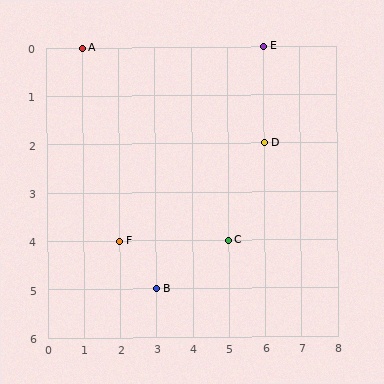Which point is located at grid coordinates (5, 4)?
Point C is at (5, 4).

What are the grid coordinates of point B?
Point B is at grid coordinates (3, 5).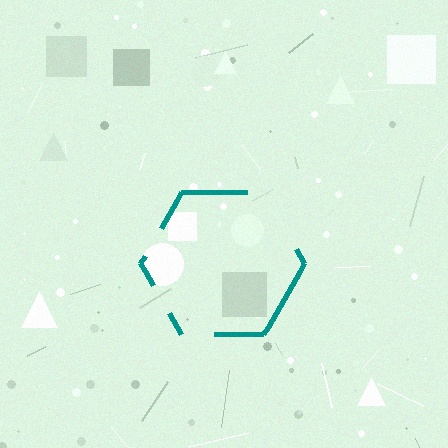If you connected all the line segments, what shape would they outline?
They would outline a hexagon.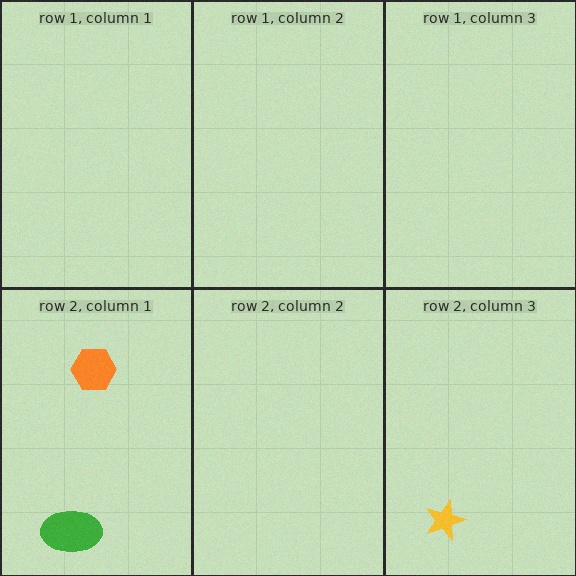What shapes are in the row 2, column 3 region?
The yellow star.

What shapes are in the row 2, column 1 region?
The orange hexagon, the green ellipse.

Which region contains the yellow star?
The row 2, column 3 region.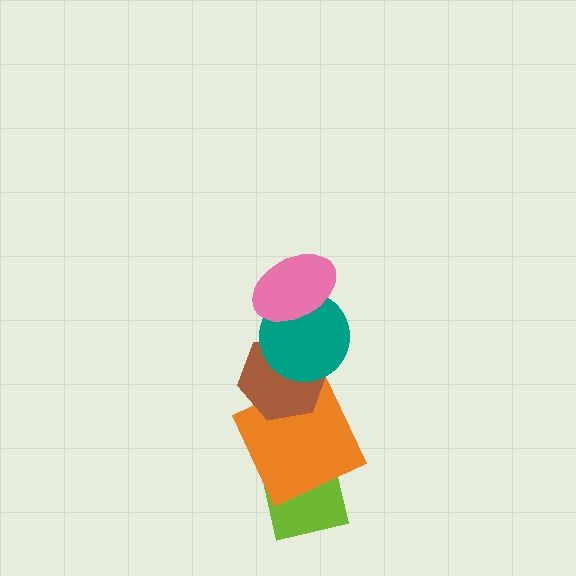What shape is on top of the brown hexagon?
The teal circle is on top of the brown hexagon.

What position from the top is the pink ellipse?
The pink ellipse is 1st from the top.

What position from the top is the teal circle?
The teal circle is 2nd from the top.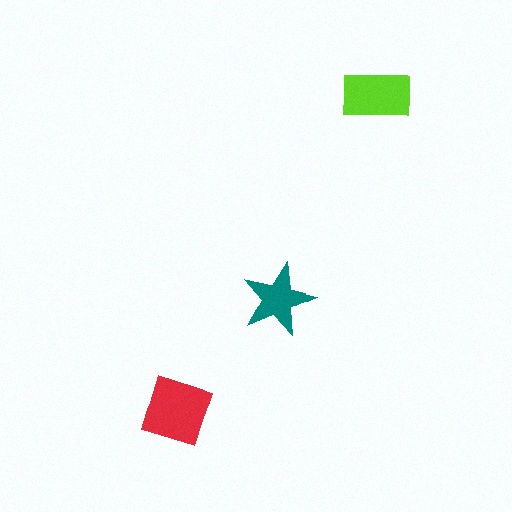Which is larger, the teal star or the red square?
The red square.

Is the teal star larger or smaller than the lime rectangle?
Smaller.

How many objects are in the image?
There are 3 objects in the image.